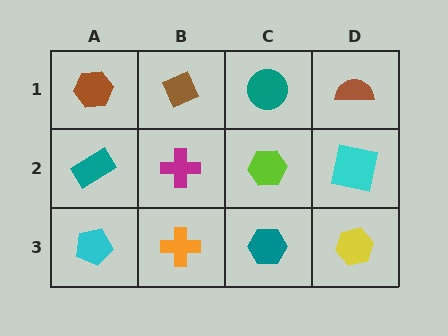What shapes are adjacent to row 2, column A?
A brown hexagon (row 1, column A), a cyan pentagon (row 3, column A), a magenta cross (row 2, column B).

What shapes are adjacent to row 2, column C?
A teal circle (row 1, column C), a teal hexagon (row 3, column C), a magenta cross (row 2, column B), a cyan square (row 2, column D).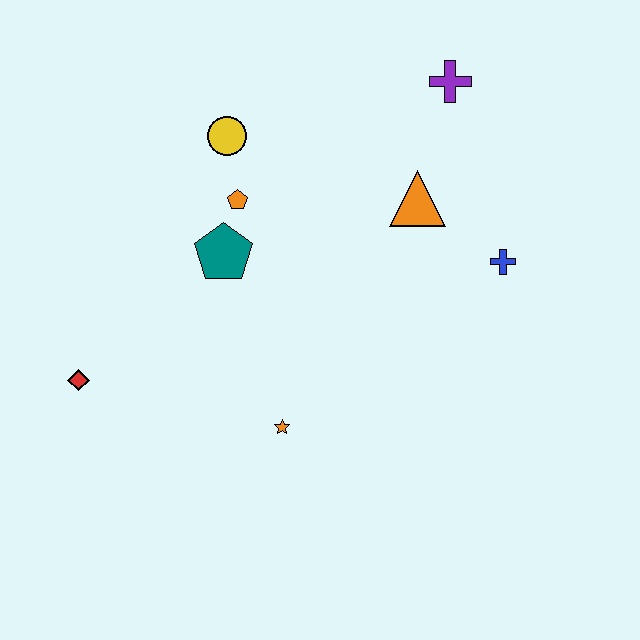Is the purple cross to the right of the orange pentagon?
Yes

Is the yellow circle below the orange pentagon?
No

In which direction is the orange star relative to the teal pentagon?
The orange star is below the teal pentagon.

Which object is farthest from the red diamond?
The purple cross is farthest from the red diamond.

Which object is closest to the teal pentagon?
The orange pentagon is closest to the teal pentagon.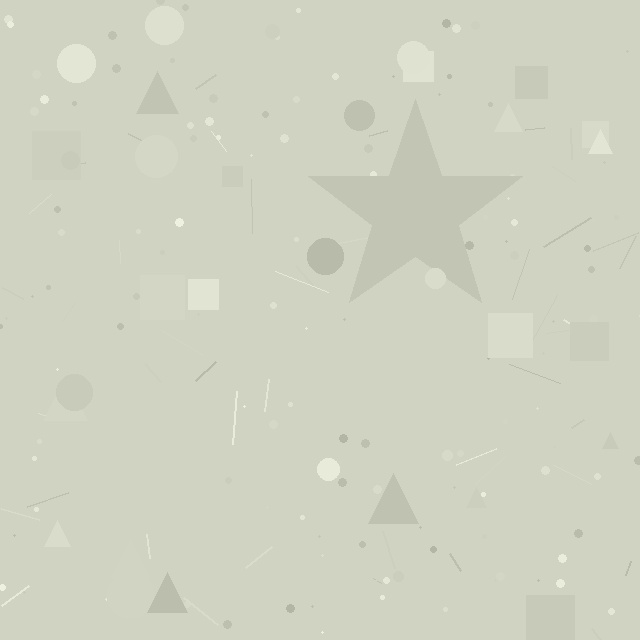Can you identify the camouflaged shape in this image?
The camouflaged shape is a star.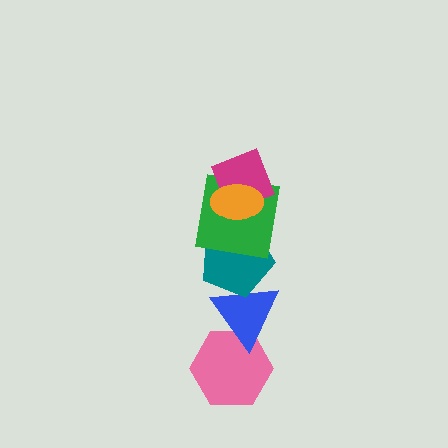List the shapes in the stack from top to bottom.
From top to bottom: the orange ellipse, the magenta diamond, the green square, the teal pentagon, the blue triangle, the pink hexagon.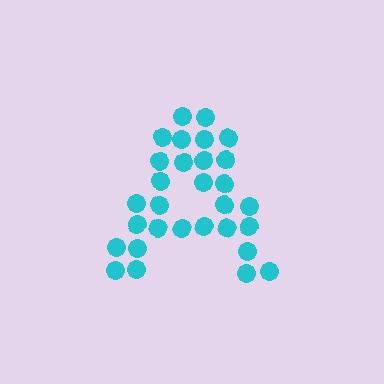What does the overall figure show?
The overall figure shows the letter A.